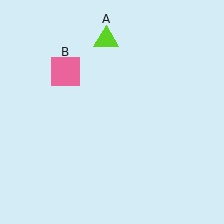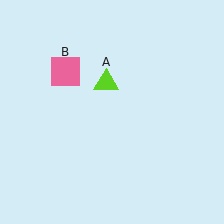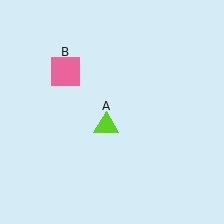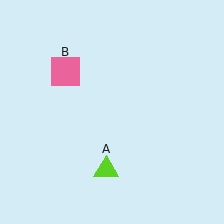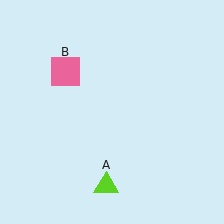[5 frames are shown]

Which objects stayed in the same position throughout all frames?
Pink square (object B) remained stationary.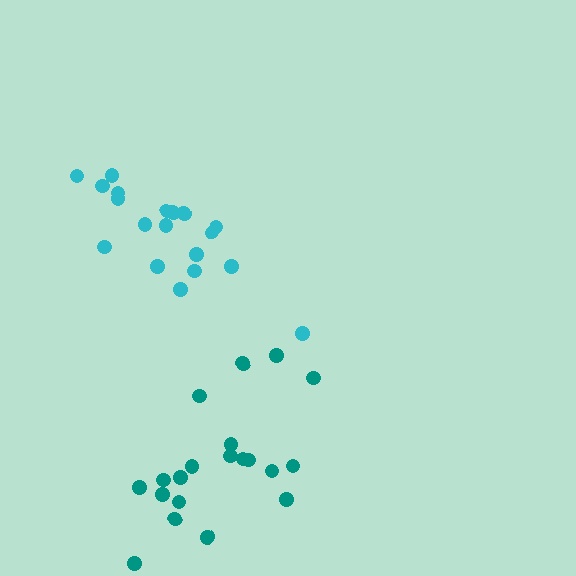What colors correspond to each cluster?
The clusters are colored: cyan, teal.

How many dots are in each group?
Group 1: 19 dots, Group 2: 20 dots (39 total).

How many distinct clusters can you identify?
There are 2 distinct clusters.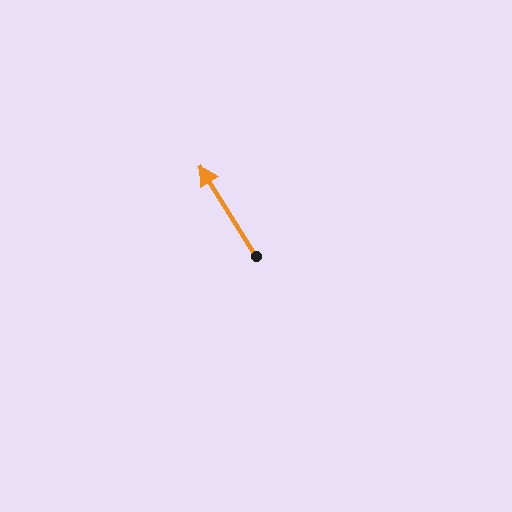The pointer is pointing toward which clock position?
Roughly 11 o'clock.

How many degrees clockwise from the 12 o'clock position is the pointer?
Approximately 328 degrees.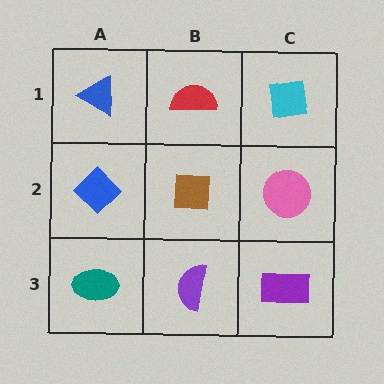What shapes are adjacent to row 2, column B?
A red semicircle (row 1, column B), a purple semicircle (row 3, column B), a blue diamond (row 2, column A), a pink circle (row 2, column C).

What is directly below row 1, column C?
A pink circle.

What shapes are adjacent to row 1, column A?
A blue diamond (row 2, column A), a red semicircle (row 1, column B).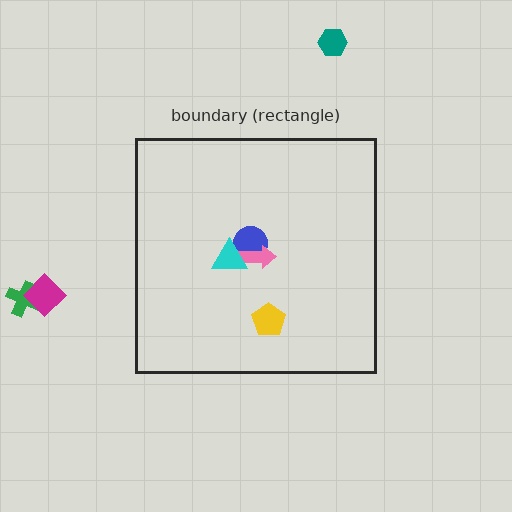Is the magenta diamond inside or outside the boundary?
Outside.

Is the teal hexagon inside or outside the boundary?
Outside.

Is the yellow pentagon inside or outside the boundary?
Inside.